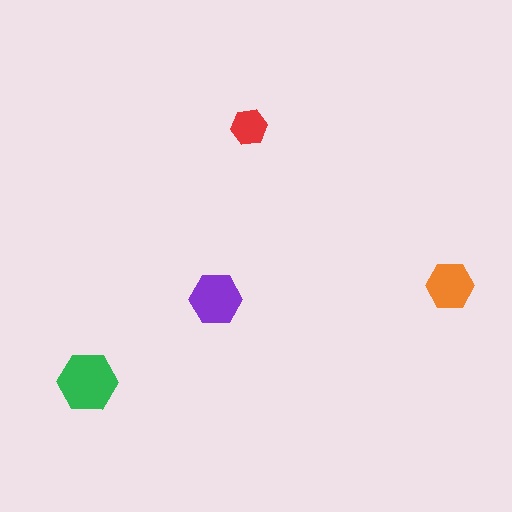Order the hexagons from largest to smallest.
the green one, the purple one, the orange one, the red one.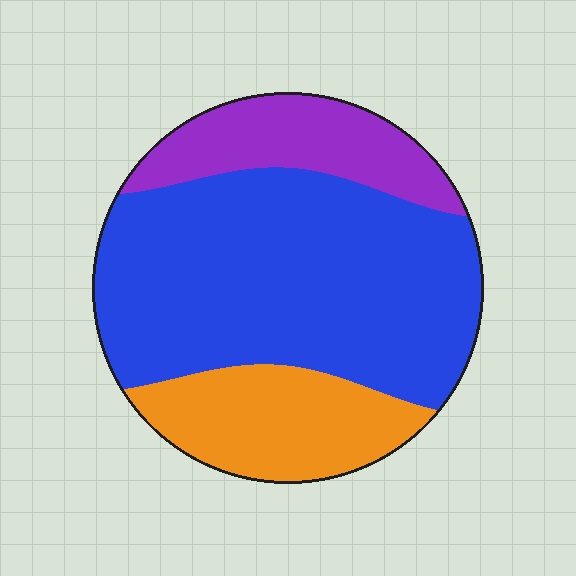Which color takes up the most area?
Blue, at roughly 60%.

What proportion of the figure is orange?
Orange covers roughly 20% of the figure.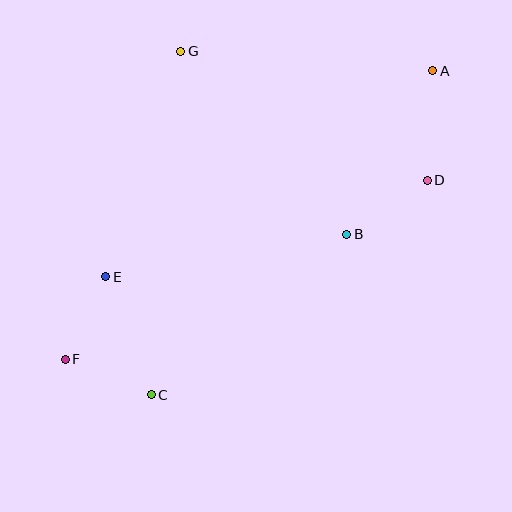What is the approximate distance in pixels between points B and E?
The distance between B and E is approximately 245 pixels.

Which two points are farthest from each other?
Points A and F are farthest from each other.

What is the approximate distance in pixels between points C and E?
The distance between C and E is approximately 127 pixels.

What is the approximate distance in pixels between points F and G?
The distance between F and G is approximately 329 pixels.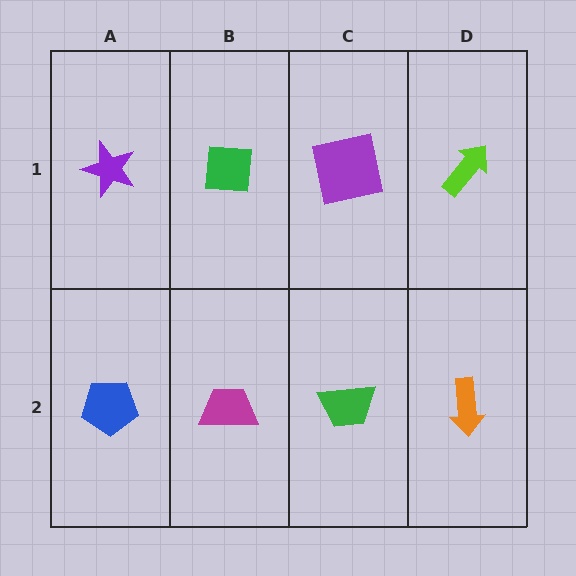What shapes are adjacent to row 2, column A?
A purple star (row 1, column A), a magenta trapezoid (row 2, column B).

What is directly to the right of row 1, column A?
A green square.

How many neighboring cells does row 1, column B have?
3.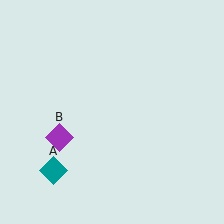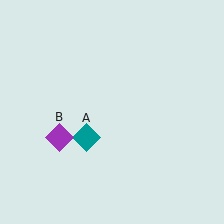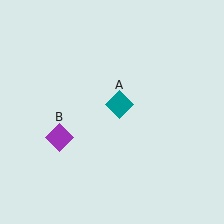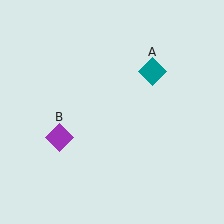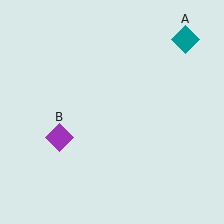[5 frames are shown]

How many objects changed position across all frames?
1 object changed position: teal diamond (object A).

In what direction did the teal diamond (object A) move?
The teal diamond (object A) moved up and to the right.